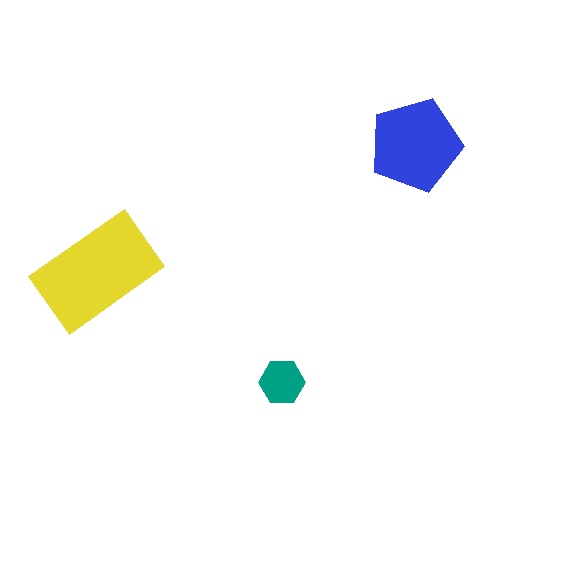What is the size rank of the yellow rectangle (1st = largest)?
1st.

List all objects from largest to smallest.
The yellow rectangle, the blue pentagon, the teal hexagon.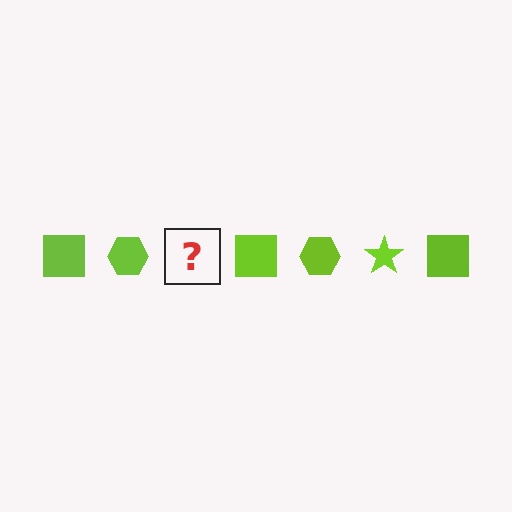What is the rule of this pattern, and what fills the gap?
The rule is that the pattern cycles through square, hexagon, star shapes in lime. The gap should be filled with a lime star.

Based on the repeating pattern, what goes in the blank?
The blank should be a lime star.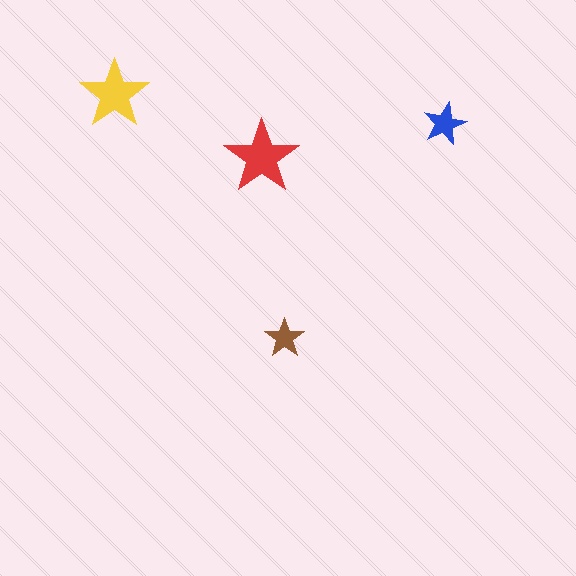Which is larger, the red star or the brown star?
The red one.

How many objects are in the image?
There are 4 objects in the image.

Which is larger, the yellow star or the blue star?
The yellow one.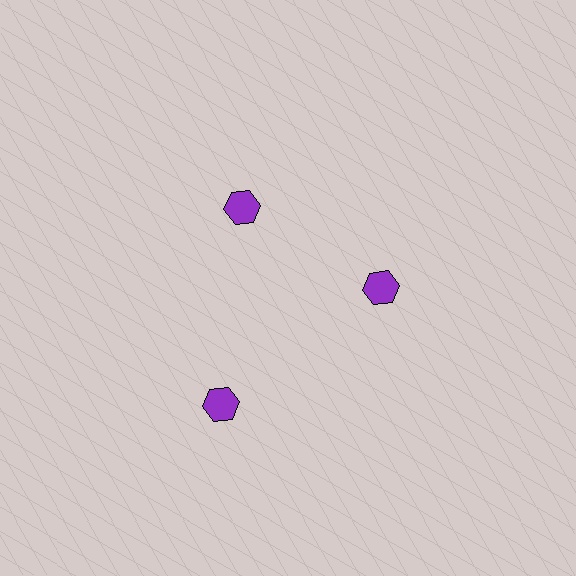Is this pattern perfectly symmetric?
No. The 3 purple hexagons are arranged in a ring, but one element near the 7 o'clock position is pushed outward from the center, breaking the 3-fold rotational symmetry.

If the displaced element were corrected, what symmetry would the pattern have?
It would have 3-fold rotational symmetry — the pattern would map onto itself every 120 degrees.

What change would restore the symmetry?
The symmetry would be restored by moving it inward, back onto the ring so that all 3 hexagons sit at equal angles and equal distance from the center.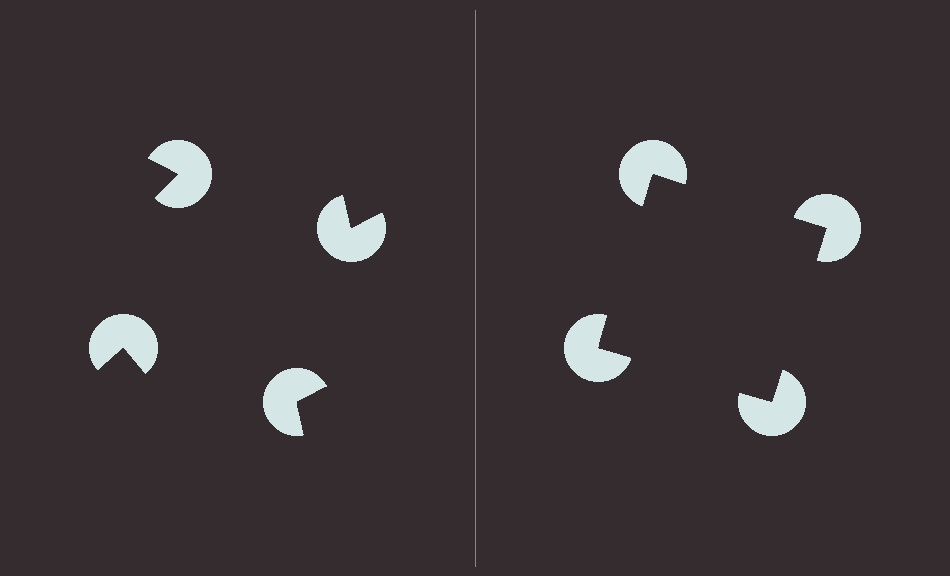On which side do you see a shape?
An illusory square appears on the right side. On the left side the wedge cuts are rotated, so no coherent shape forms.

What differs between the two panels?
The pac-man discs are positioned identically on both sides; only the wedge orientations differ. On the right they align to a square; on the left they are misaligned.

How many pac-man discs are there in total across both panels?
8 — 4 on each side.